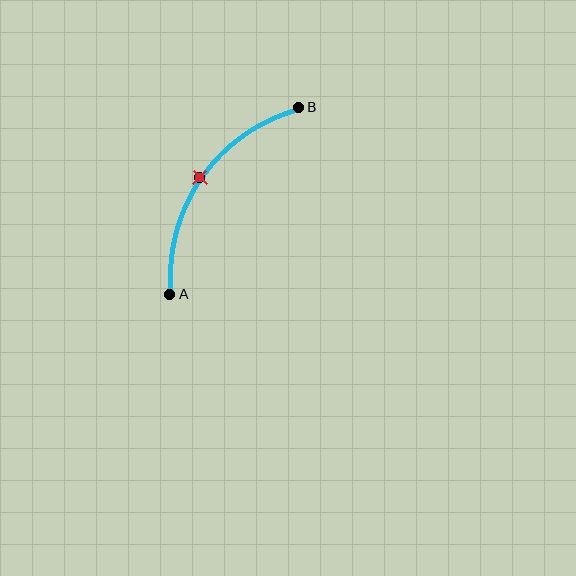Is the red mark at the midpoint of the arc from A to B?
Yes. The red mark lies on the arc at equal arc-length from both A and B — it is the arc midpoint.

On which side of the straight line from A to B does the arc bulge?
The arc bulges above and to the left of the straight line connecting A and B.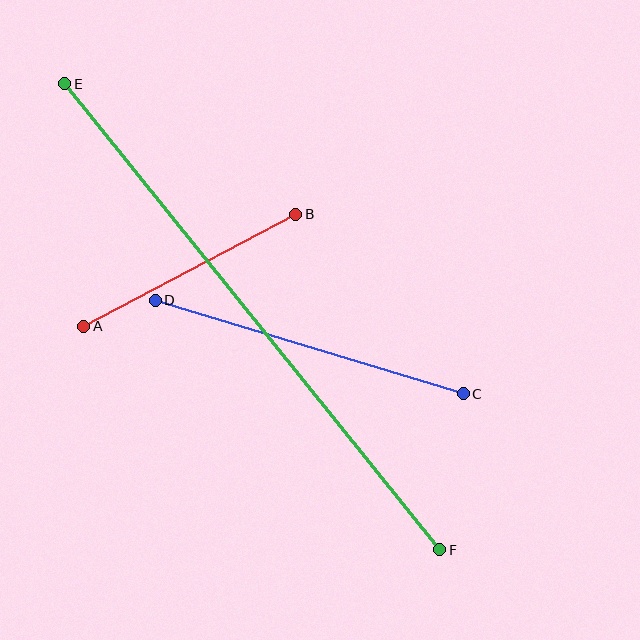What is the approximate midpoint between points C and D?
The midpoint is at approximately (309, 347) pixels.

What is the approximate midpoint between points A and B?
The midpoint is at approximately (190, 270) pixels.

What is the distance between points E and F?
The distance is approximately 598 pixels.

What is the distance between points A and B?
The distance is approximately 240 pixels.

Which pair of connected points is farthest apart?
Points E and F are farthest apart.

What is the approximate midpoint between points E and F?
The midpoint is at approximately (252, 317) pixels.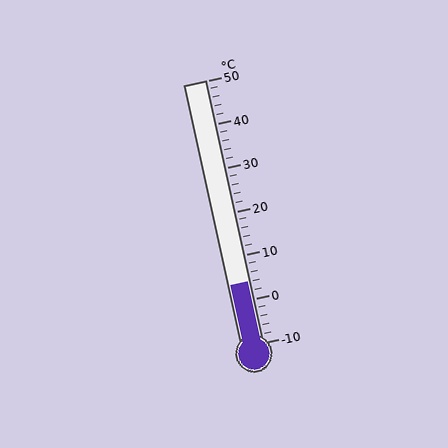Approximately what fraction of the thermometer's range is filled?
The thermometer is filled to approximately 25% of its range.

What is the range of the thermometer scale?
The thermometer scale ranges from -10°C to 50°C.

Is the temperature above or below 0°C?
The temperature is above 0°C.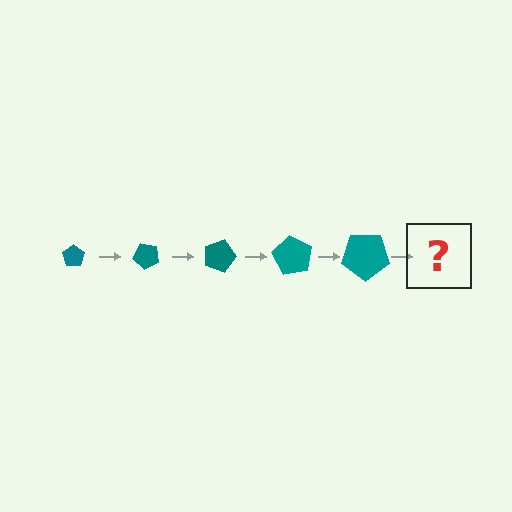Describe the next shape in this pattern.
It should be a pentagon, larger than the previous one and rotated 225 degrees from the start.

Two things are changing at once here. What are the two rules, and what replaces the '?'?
The two rules are that the pentagon grows larger each step and it rotates 45 degrees each step. The '?' should be a pentagon, larger than the previous one and rotated 225 degrees from the start.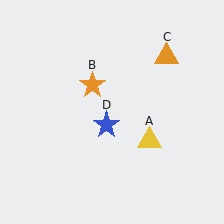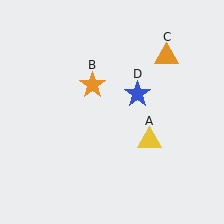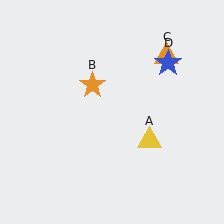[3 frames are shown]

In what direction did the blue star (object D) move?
The blue star (object D) moved up and to the right.